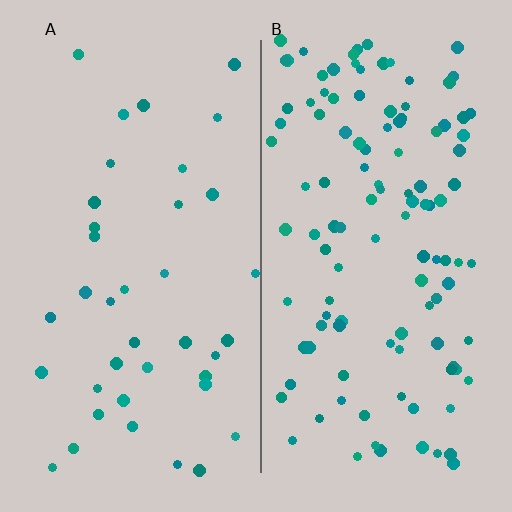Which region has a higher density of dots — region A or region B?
B (the right).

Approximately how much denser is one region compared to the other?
Approximately 3.0× — region B over region A.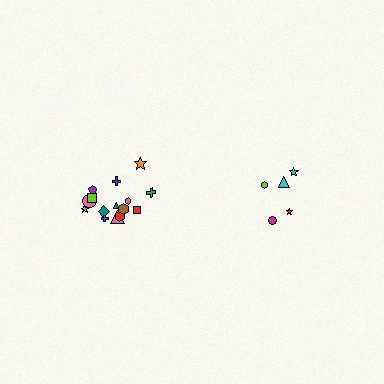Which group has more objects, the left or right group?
The left group.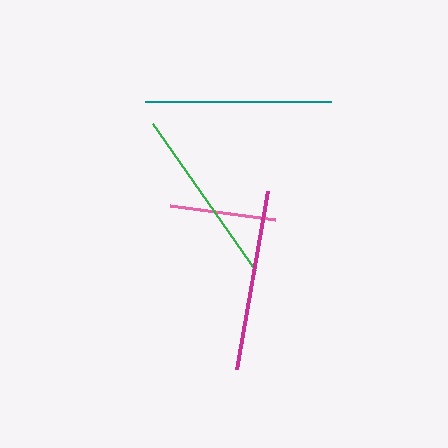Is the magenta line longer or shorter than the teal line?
The teal line is longer than the magenta line.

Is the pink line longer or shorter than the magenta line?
The magenta line is longer than the pink line.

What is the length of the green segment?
The green segment is approximately 180 pixels long.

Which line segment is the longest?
The teal line is the longest at approximately 186 pixels.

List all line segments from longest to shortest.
From longest to shortest: teal, magenta, green, pink.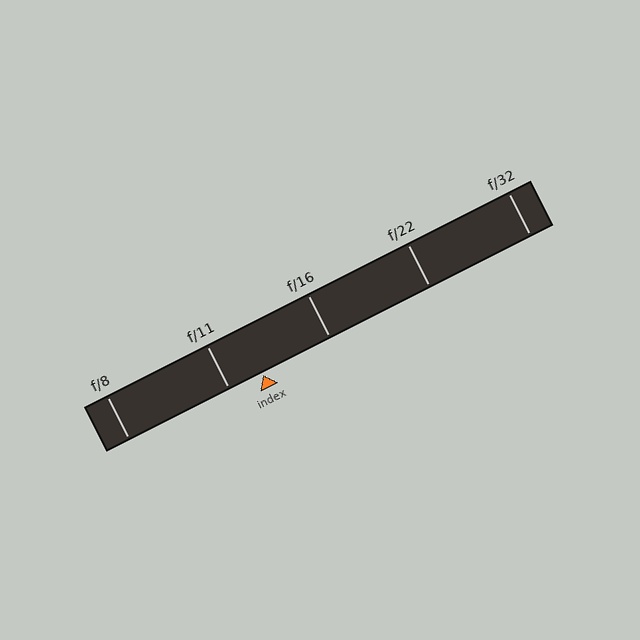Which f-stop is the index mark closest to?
The index mark is closest to f/11.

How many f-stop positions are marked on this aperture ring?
There are 5 f-stop positions marked.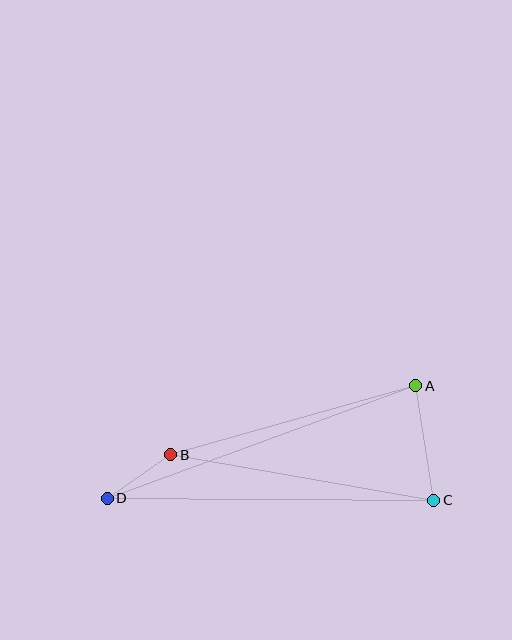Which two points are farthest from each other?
Points A and D are farthest from each other.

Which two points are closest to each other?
Points B and D are closest to each other.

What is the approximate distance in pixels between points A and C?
The distance between A and C is approximately 116 pixels.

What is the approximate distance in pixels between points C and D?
The distance between C and D is approximately 326 pixels.